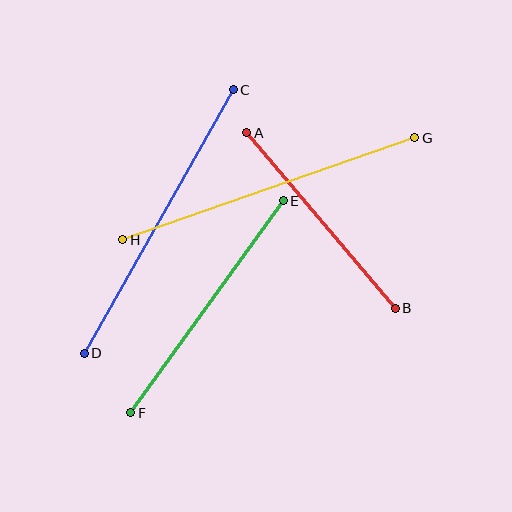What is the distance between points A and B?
The distance is approximately 230 pixels.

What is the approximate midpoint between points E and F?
The midpoint is at approximately (207, 307) pixels.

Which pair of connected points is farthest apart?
Points G and H are farthest apart.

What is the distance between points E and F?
The distance is approximately 261 pixels.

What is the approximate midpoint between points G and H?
The midpoint is at approximately (269, 189) pixels.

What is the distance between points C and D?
The distance is approximately 303 pixels.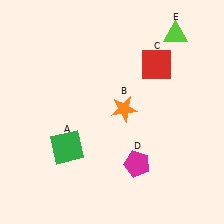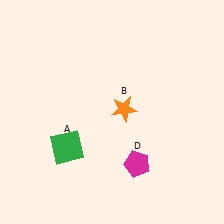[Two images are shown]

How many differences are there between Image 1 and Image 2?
There are 2 differences between the two images.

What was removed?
The lime triangle (E), the red square (C) were removed in Image 2.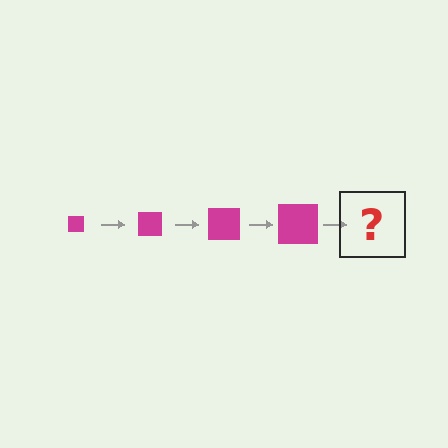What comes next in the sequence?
The next element should be a magenta square, larger than the previous one.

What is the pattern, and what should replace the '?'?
The pattern is that the square gets progressively larger each step. The '?' should be a magenta square, larger than the previous one.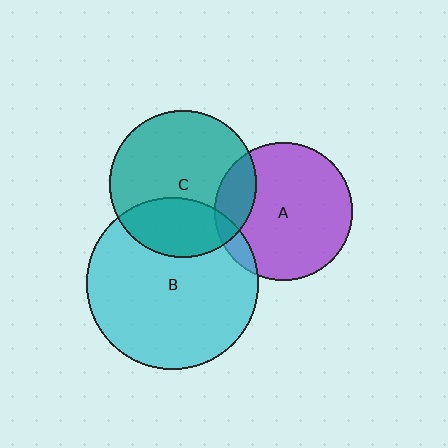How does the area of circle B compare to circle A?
Approximately 1.6 times.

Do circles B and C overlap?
Yes.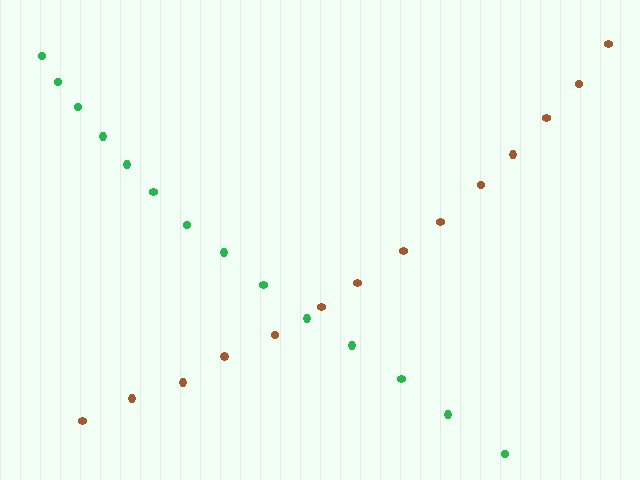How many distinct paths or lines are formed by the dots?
There are 2 distinct paths.